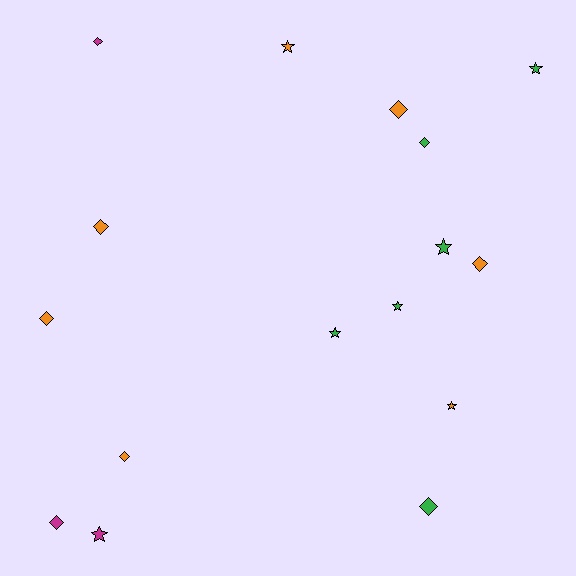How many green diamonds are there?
There are 2 green diamonds.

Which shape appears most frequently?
Diamond, with 9 objects.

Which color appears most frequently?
Orange, with 7 objects.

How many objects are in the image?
There are 16 objects.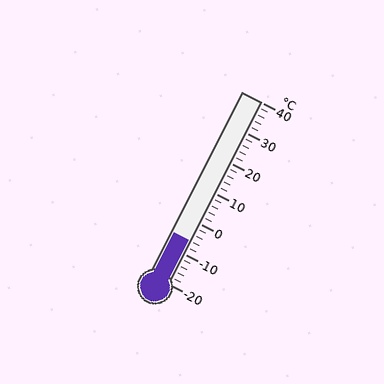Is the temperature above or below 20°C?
The temperature is below 20°C.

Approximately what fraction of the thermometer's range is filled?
The thermometer is filled to approximately 25% of its range.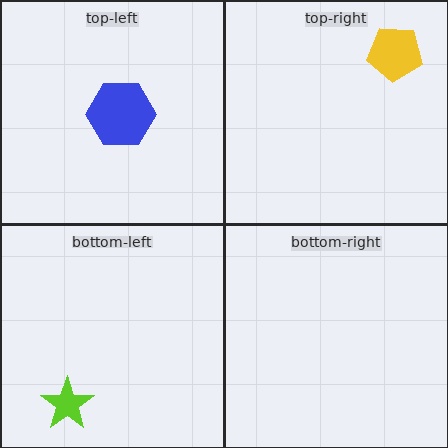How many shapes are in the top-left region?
1.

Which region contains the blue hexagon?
The top-left region.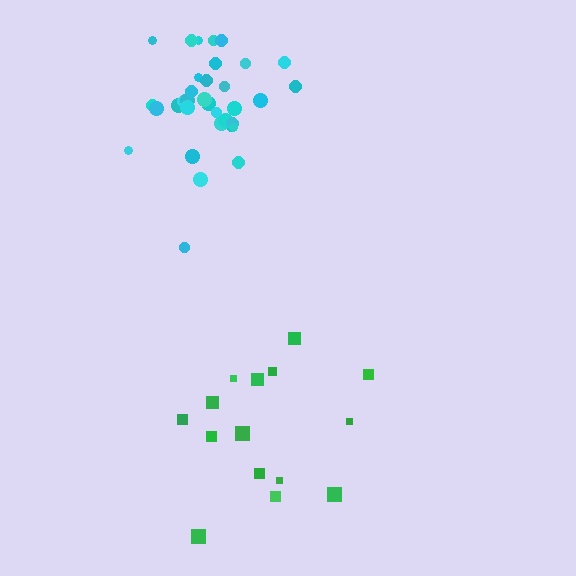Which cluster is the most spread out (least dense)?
Green.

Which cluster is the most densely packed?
Cyan.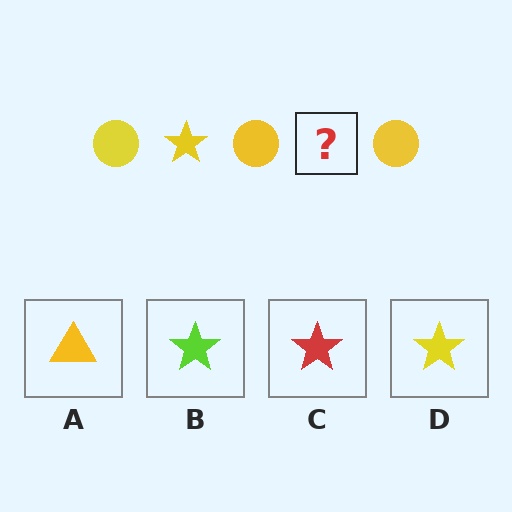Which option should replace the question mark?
Option D.